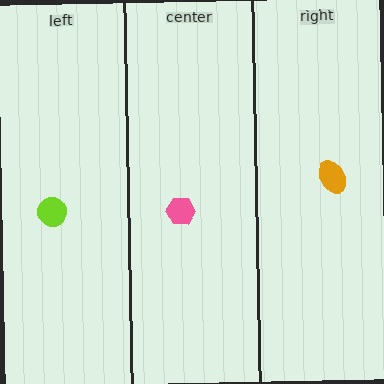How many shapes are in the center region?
1.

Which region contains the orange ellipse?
The right region.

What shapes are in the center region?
The pink hexagon.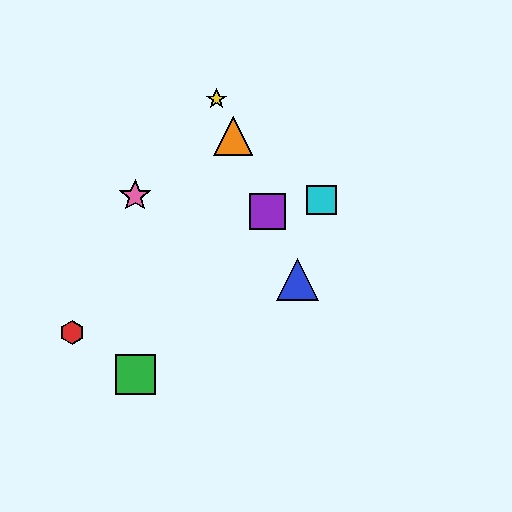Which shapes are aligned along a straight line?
The blue triangle, the yellow star, the purple square, the orange triangle are aligned along a straight line.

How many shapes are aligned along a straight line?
4 shapes (the blue triangle, the yellow star, the purple square, the orange triangle) are aligned along a straight line.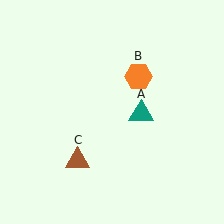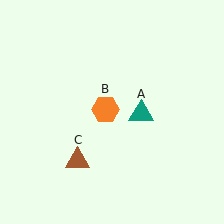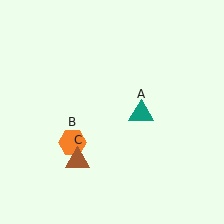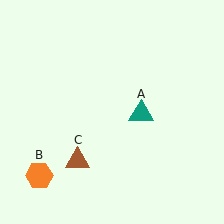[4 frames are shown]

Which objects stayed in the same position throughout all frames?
Teal triangle (object A) and brown triangle (object C) remained stationary.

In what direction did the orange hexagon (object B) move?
The orange hexagon (object B) moved down and to the left.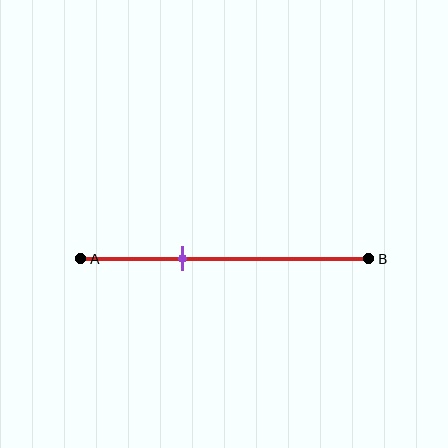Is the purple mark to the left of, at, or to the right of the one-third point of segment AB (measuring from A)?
The purple mark is approximately at the one-third point of segment AB.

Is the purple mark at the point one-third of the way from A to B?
Yes, the mark is approximately at the one-third point.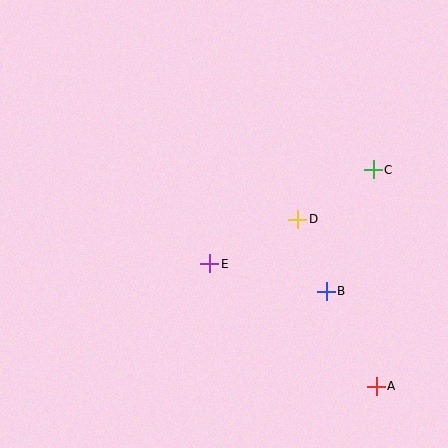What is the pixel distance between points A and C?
The distance between A and C is 217 pixels.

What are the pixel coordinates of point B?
Point B is at (326, 291).